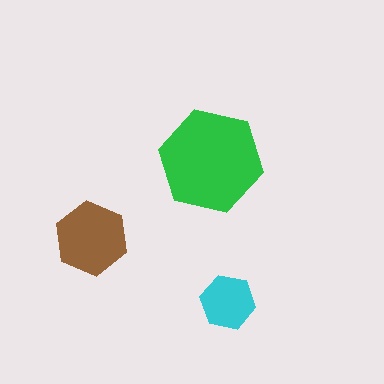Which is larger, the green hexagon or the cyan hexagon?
The green one.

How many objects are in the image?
There are 3 objects in the image.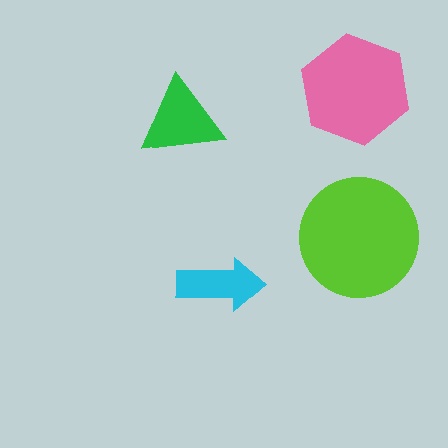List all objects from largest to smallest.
The lime circle, the pink hexagon, the green triangle, the cyan arrow.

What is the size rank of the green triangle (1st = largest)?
3rd.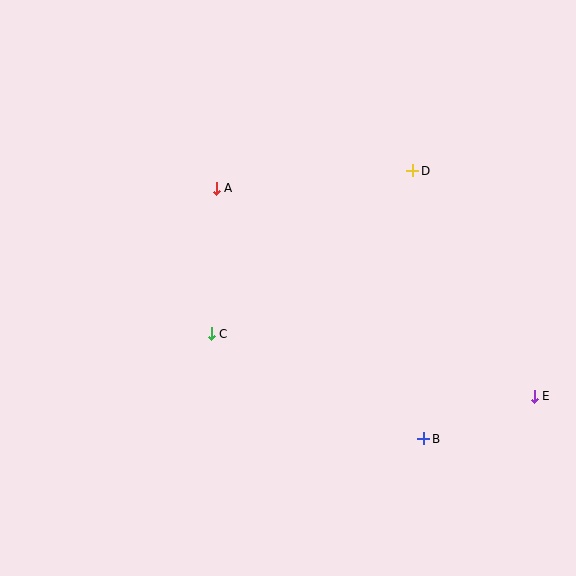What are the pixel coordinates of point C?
Point C is at (211, 334).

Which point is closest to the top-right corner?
Point D is closest to the top-right corner.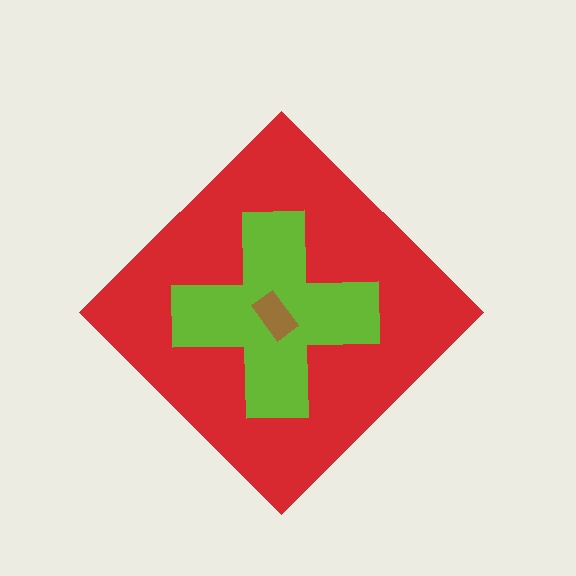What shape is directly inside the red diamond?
The lime cross.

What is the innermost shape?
The brown rectangle.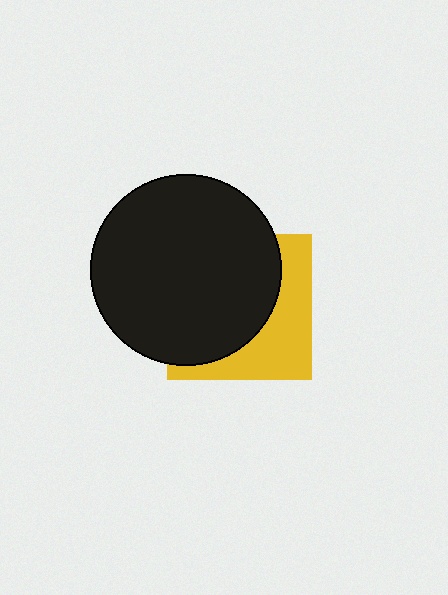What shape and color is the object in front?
The object in front is a black circle.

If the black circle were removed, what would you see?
You would see the complete yellow square.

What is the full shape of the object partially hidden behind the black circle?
The partially hidden object is a yellow square.